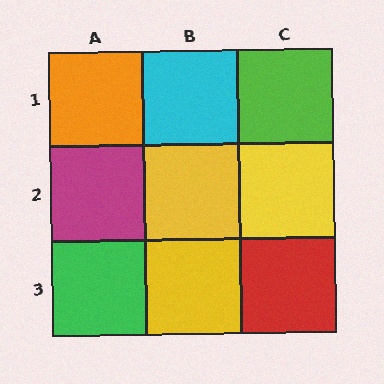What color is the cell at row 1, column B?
Cyan.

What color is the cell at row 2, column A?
Magenta.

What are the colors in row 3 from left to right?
Green, yellow, red.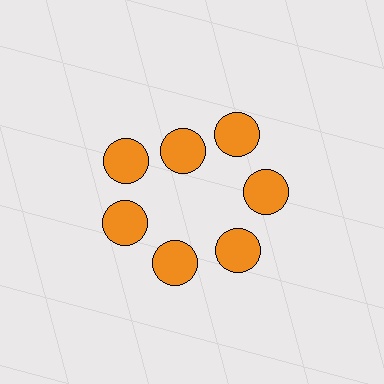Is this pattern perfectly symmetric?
No. The 7 orange circles are arranged in a ring, but one element near the 12 o'clock position is pulled inward toward the center, breaking the 7-fold rotational symmetry.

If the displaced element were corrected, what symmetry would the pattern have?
It would have 7-fold rotational symmetry — the pattern would map onto itself every 51 degrees.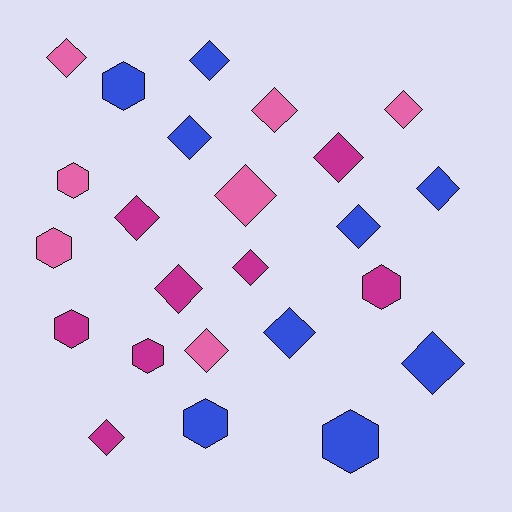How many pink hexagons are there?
There are 2 pink hexagons.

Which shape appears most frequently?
Diamond, with 16 objects.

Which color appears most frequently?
Blue, with 9 objects.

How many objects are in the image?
There are 24 objects.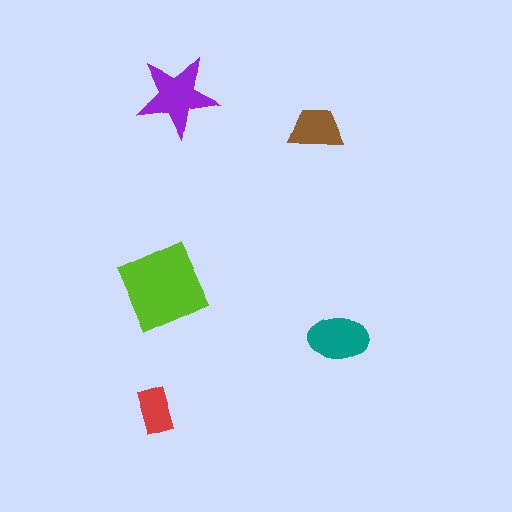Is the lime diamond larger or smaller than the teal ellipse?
Larger.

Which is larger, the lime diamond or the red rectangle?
The lime diamond.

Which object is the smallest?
The red rectangle.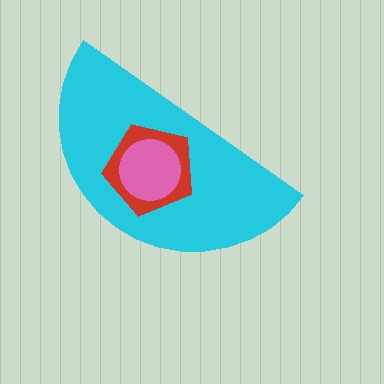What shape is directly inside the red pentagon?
The pink circle.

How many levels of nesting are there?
3.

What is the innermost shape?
The pink circle.